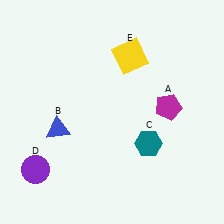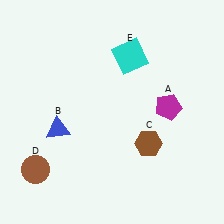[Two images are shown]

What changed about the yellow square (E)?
In Image 1, E is yellow. In Image 2, it changed to cyan.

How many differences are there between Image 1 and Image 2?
There are 3 differences between the two images.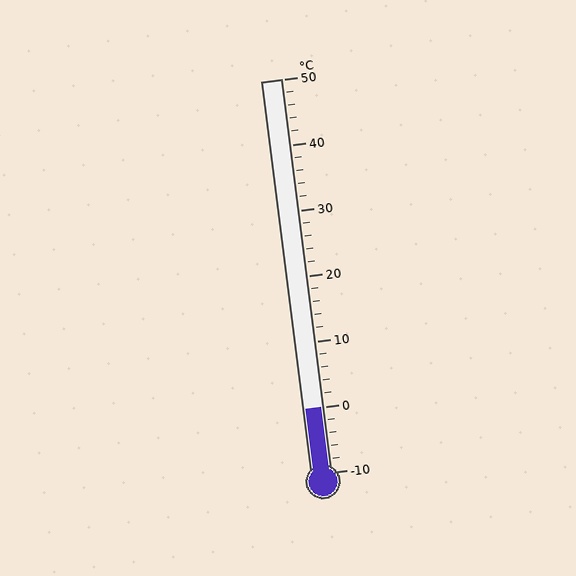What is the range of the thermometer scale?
The thermometer scale ranges from -10°C to 50°C.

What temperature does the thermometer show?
The thermometer shows approximately 0°C.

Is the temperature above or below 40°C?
The temperature is below 40°C.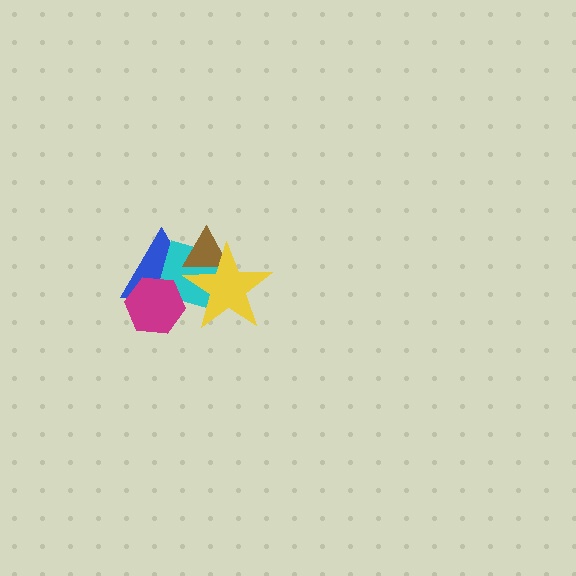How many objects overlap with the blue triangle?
4 objects overlap with the blue triangle.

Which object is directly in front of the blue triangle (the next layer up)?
The cyan square is directly in front of the blue triangle.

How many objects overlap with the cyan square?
4 objects overlap with the cyan square.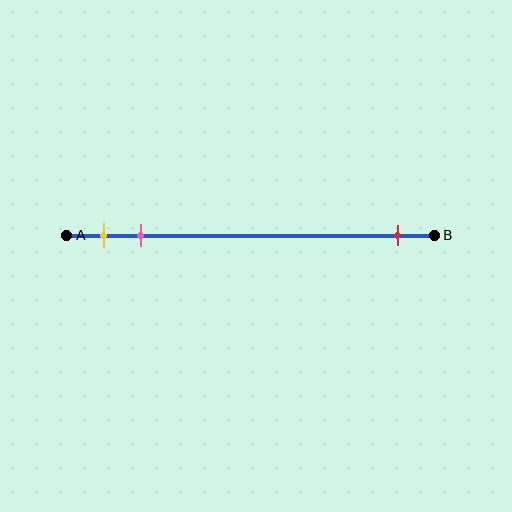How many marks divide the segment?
There are 3 marks dividing the segment.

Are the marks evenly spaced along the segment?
No, the marks are not evenly spaced.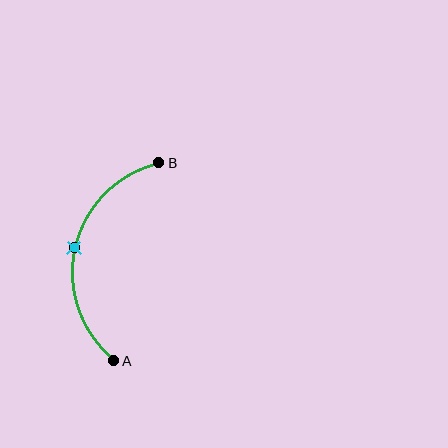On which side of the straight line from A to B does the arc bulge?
The arc bulges to the left of the straight line connecting A and B.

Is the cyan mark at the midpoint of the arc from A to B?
Yes. The cyan mark lies on the arc at equal arc-length from both A and B — it is the arc midpoint.